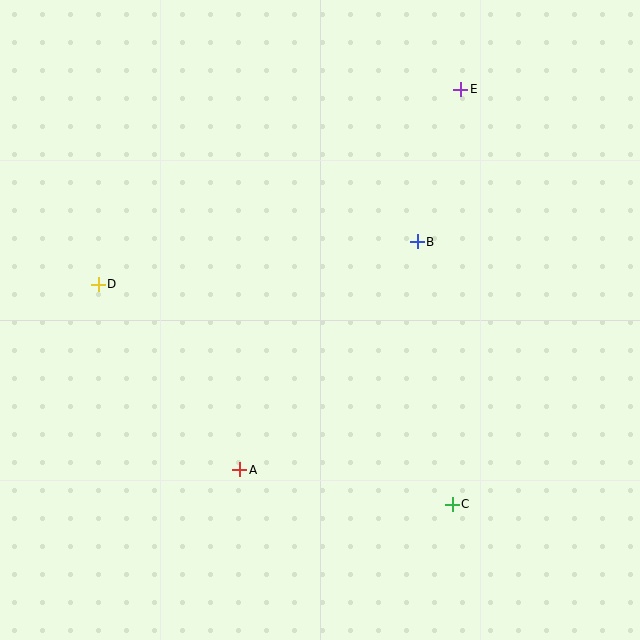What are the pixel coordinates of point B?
Point B is at (417, 242).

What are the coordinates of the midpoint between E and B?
The midpoint between E and B is at (439, 165).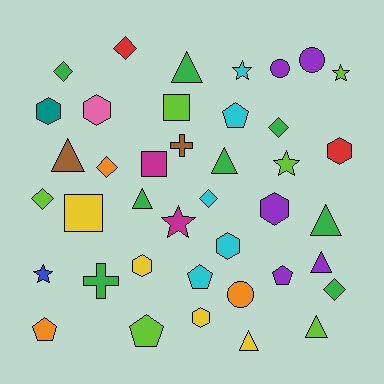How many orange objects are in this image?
There are 3 orange objects.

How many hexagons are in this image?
There are 7 hexagons.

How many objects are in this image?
There are 40 objects.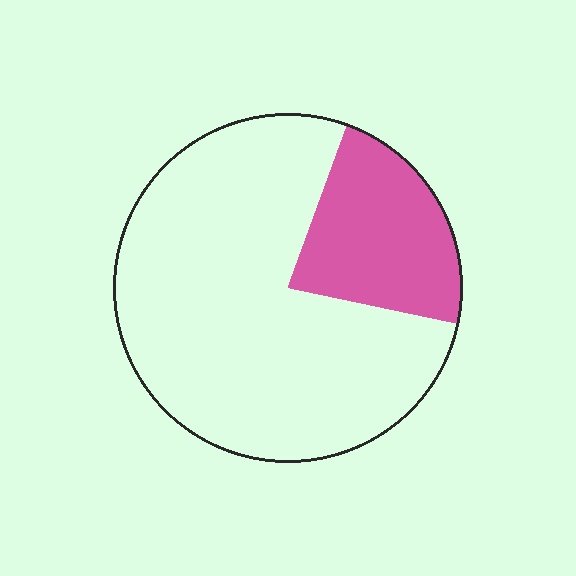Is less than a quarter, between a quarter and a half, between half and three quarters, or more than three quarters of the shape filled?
Less than a quarter.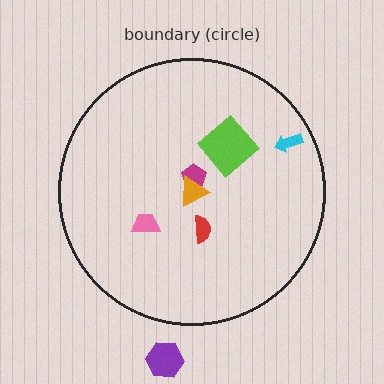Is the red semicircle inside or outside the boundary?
Inside.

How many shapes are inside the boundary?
6 inside, 1 outside.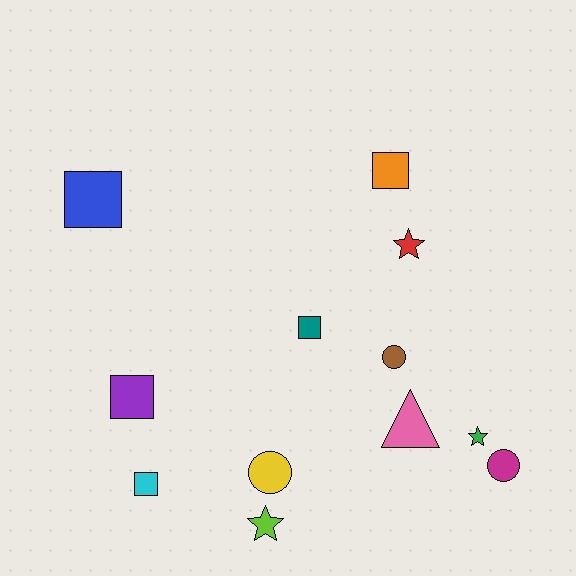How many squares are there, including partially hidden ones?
There are 5 squares.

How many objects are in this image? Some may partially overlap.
There are 12 objects.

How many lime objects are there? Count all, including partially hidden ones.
There is 1 lime object.